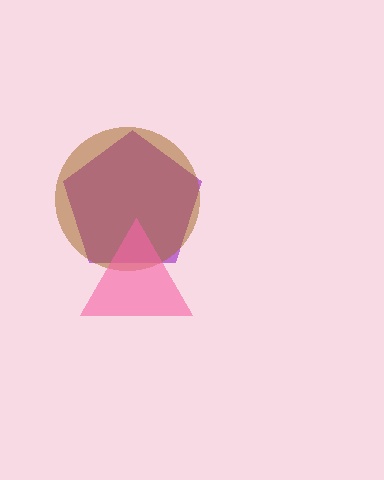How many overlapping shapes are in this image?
There are 3 overlapping shapes in the image.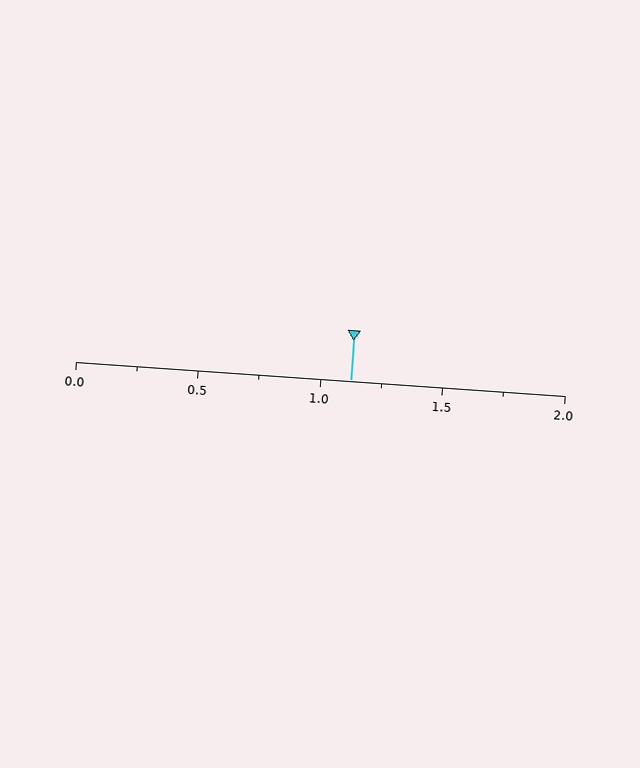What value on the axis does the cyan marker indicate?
The marker indicates approximately 1.12.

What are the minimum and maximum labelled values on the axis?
The axis runs from 0.0 to 2.0.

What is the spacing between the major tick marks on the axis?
The major ticks are spaced 0.5 apart.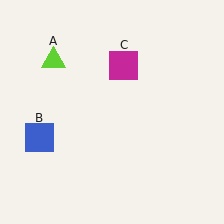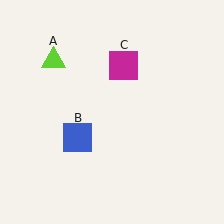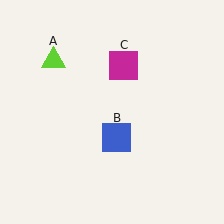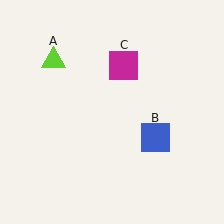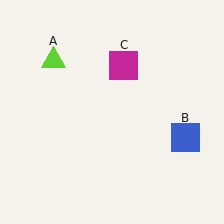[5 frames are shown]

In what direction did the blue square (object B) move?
The blue square (object B) moved right.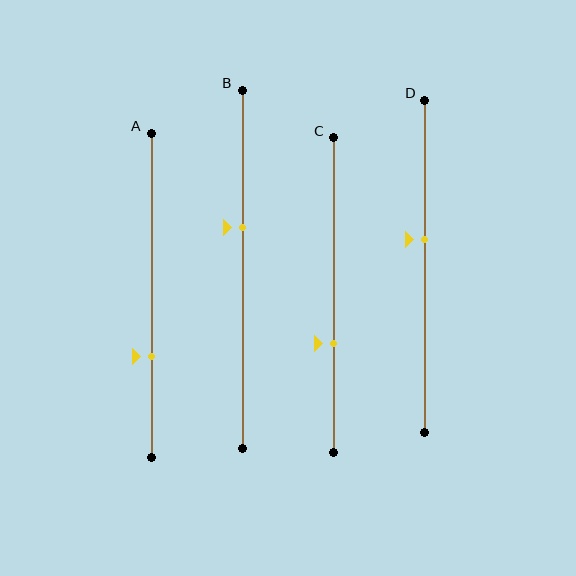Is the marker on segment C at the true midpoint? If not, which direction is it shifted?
No, the marker on segment C is shifted downward by about 15% of the segment length.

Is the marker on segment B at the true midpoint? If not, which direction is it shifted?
No, the marker on segment B is shifted upward by about 12% of the segment length.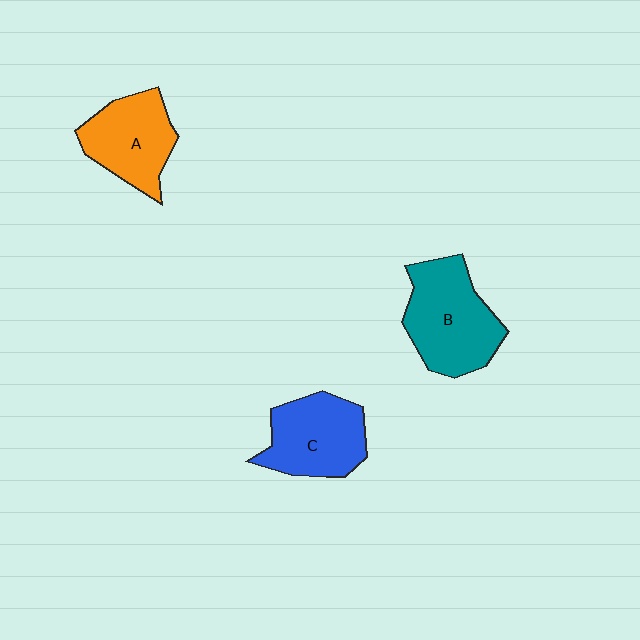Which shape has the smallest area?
Shape A (orange).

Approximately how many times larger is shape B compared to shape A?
Approximately 1.3 times.